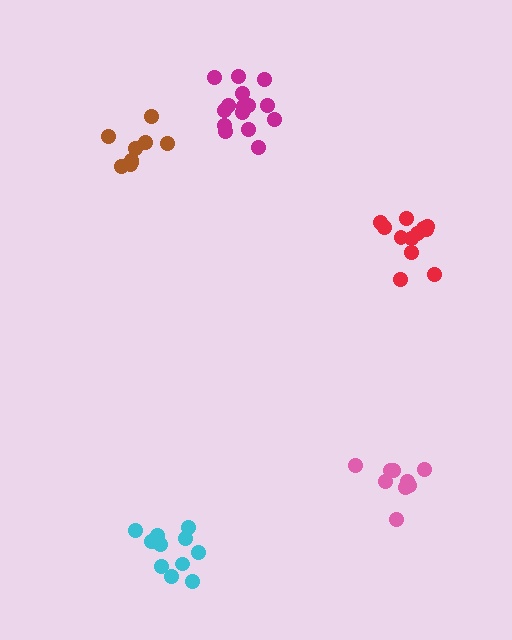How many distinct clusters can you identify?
There are 5 distinct clusters.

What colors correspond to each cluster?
The clusters are colored: brown, red, cyan, pink, magenta.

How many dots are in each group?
Group 1: 9 dots, Group 2: 12 dots, Group 3: 11 dots, Group 4: 9 dots, Group 5: 15 dots (56 total).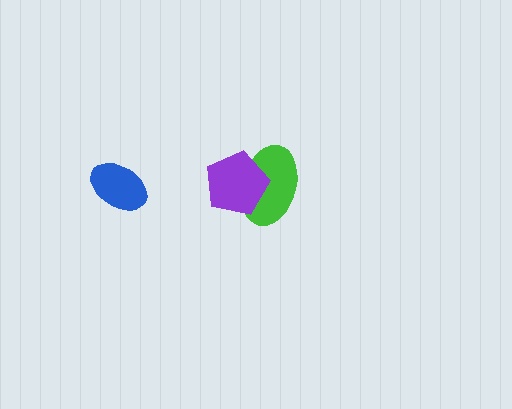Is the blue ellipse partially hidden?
No, no other shape covers it.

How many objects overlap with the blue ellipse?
0 objects overlap with the blue ellipse.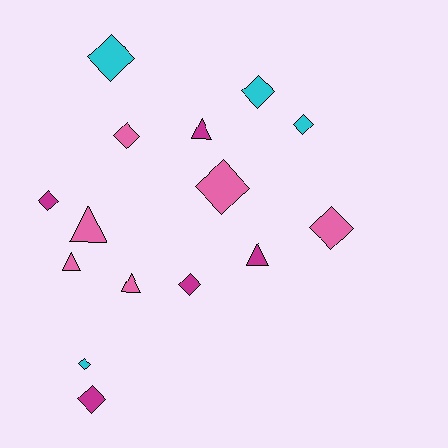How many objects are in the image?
There are 15 objects.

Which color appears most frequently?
Pink, with 6 objects.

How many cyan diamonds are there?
There are 4 cyan diamonds.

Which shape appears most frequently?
Diamond, with 10 objects.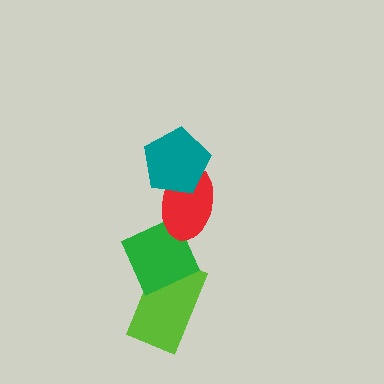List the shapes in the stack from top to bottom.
From top to bottom: the teal pentagon, the red ellipse, the green diamond, the lime rectangle.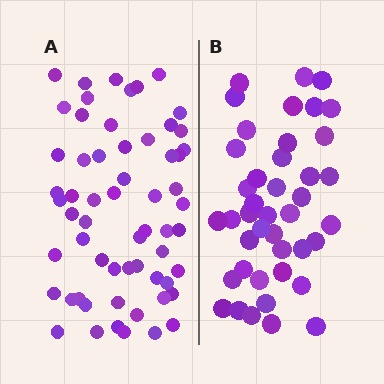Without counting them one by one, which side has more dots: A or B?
Region A (the left region) has more dots.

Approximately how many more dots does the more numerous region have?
Region A has approximately 20 more dots than region B.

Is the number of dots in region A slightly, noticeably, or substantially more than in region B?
Region A has noticeably more, but not dramatically so. The ratio is roughly 1.4 to 1.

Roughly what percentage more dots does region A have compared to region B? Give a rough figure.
About 45% more.